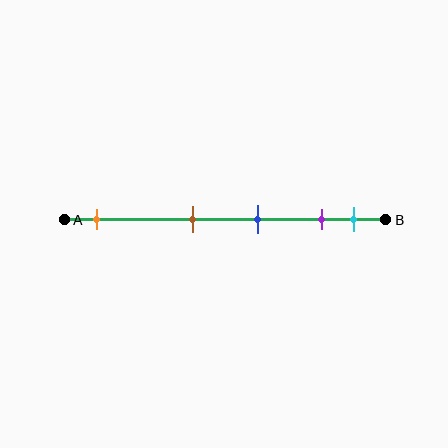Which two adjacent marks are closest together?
The purple and cyan marks are the closest adjacent pair.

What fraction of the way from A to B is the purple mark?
The purple mark is approximately 80% (0.8) of the way from A to B.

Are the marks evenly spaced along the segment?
No, the marks are not evenly spaced.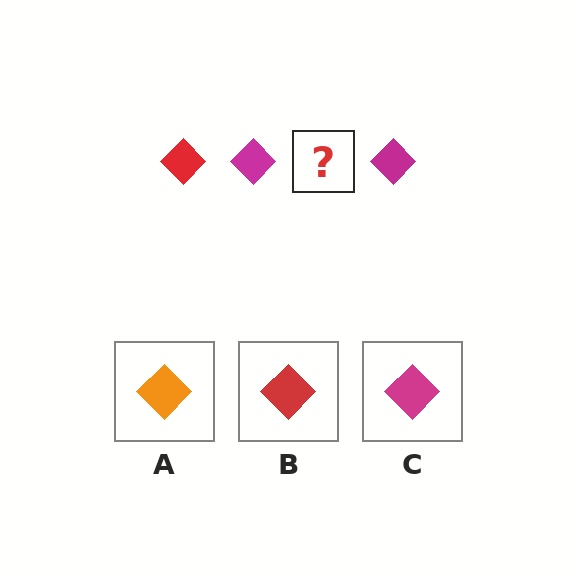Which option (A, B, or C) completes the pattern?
B.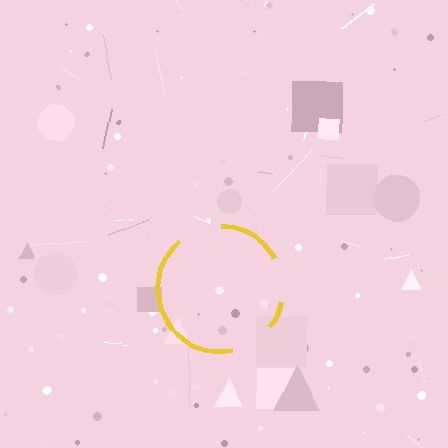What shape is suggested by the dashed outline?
The dashed outline suggests a circle.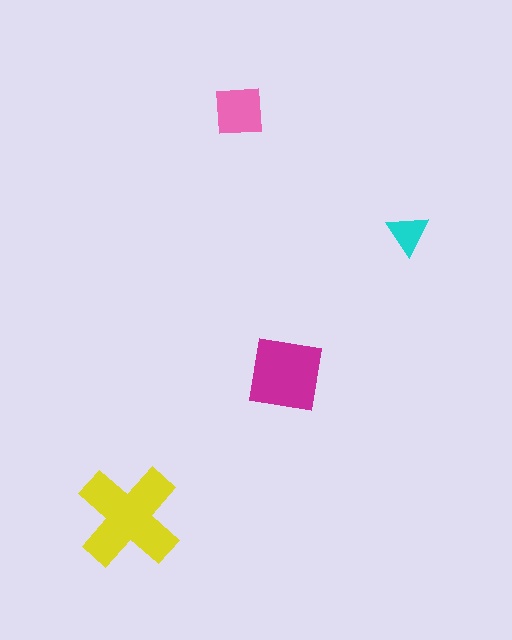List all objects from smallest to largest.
The cyan triangle, the pink square, the magenta square, the yellow cross.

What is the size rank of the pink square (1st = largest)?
3rd.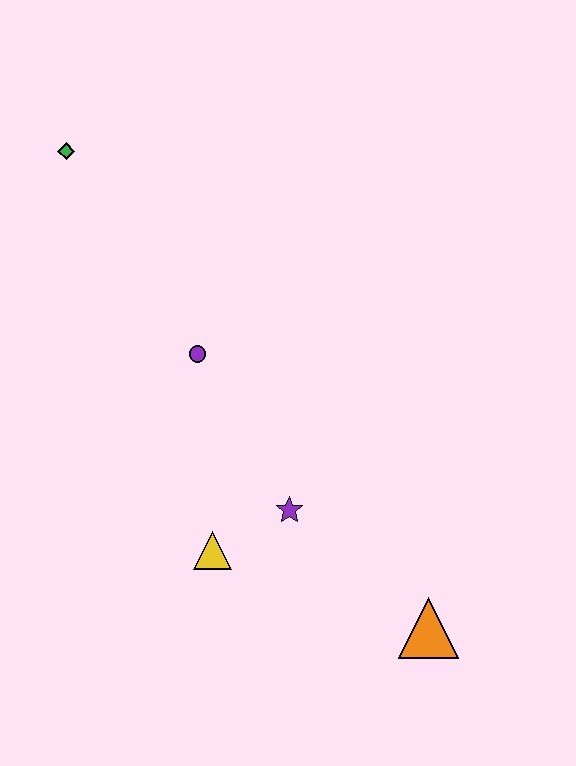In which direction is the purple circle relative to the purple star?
The purple circle is above the purple star.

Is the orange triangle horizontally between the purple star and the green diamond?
No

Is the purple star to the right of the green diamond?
Yes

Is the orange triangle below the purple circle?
Yes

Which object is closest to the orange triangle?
The purple star is closest to the orange triangle.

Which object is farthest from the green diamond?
The orange triangle is farthest from the green diamond.